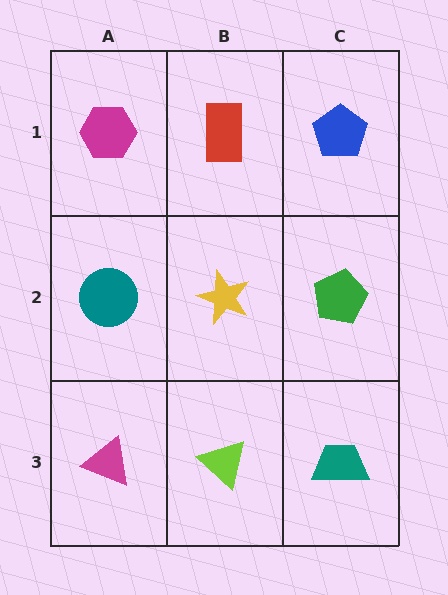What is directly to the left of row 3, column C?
A lime triangle.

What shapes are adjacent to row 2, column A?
A magenta hexagon (row 1, column A), a magenta triangle (row 3, column A), a yellow star (row 2, column B).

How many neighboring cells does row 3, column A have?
2.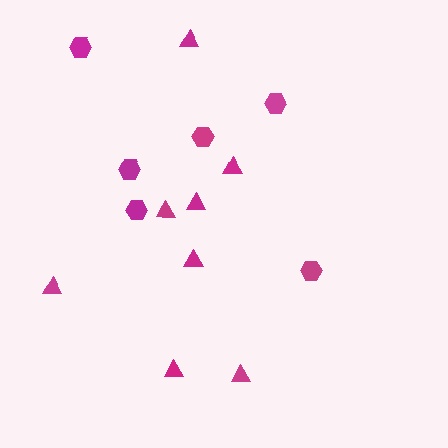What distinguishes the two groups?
There are 2 groups: one group of hexagons (6) and one group of triangles (8).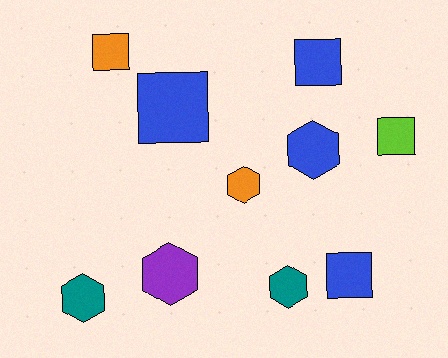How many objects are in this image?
There are 10 objects.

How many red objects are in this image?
There are no red objects.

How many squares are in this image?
There are 5 squares.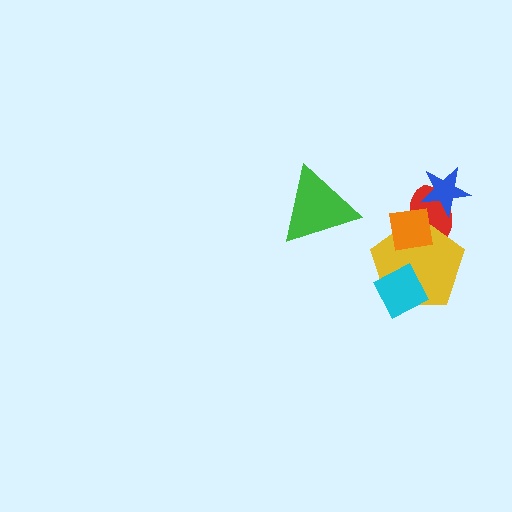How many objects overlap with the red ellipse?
3 objects overlap with the red ellipse.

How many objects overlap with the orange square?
2 objects overlap with the orange square.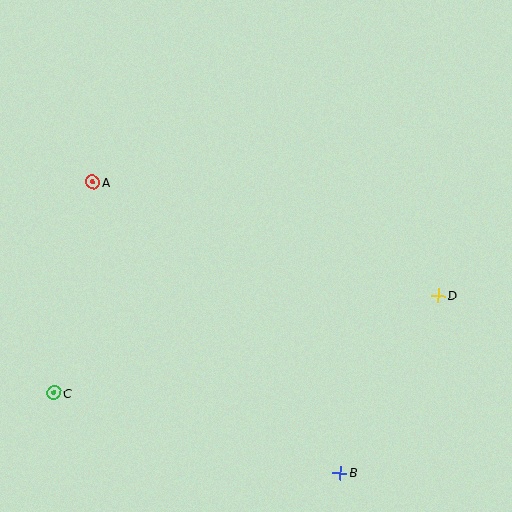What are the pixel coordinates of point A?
Point A is at (93, 182).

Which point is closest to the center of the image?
Point A at (93, 182) is closest to the center.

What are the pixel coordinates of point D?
Point D is at (438, 296).